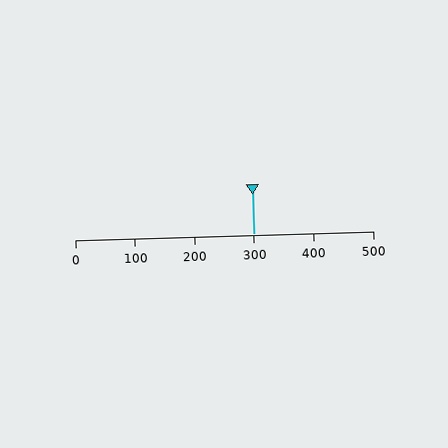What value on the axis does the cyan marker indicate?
The marker indicates approximately 300.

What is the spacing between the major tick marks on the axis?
The major ticks are spaced 100 apart.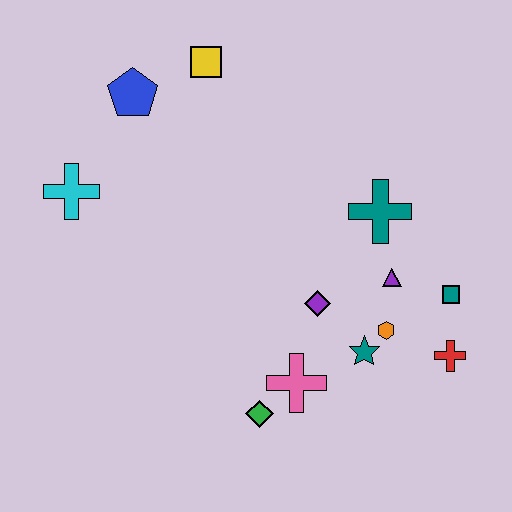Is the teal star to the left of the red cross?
Yes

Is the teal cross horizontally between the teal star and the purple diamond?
No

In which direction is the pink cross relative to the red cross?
The pink cross is to the left of the red cross.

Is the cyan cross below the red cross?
No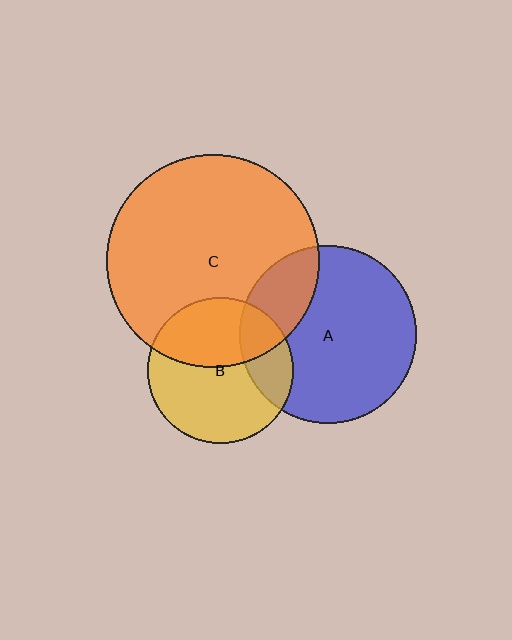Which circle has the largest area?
Circle C (orange).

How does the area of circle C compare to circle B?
Approximately 2.1 times.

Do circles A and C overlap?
Yes.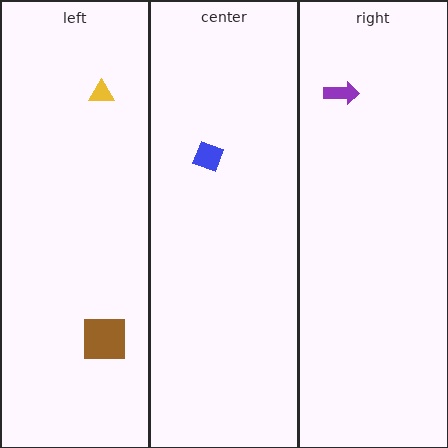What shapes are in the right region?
The purple arrow.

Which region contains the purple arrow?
The right region.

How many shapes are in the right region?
1.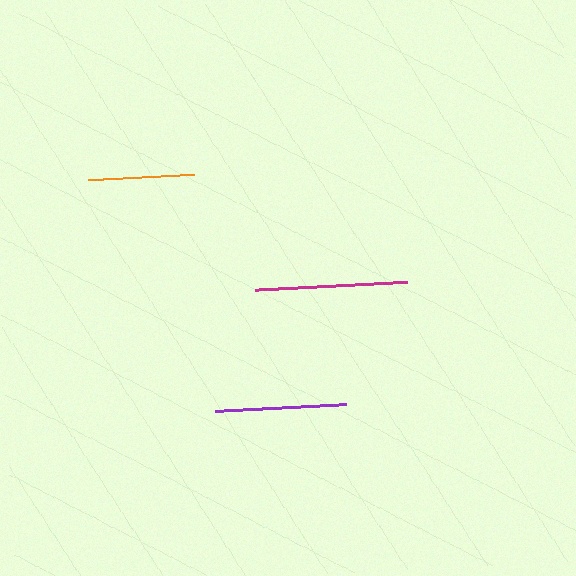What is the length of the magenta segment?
The magenta segment is approximately 152 pixels long.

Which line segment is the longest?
The magenta line is the longest at approximately 152 pixels.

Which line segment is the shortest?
The orange line is the shortest at approximately 105 pixels.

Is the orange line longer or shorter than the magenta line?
The magenta line is longer than the orange line.